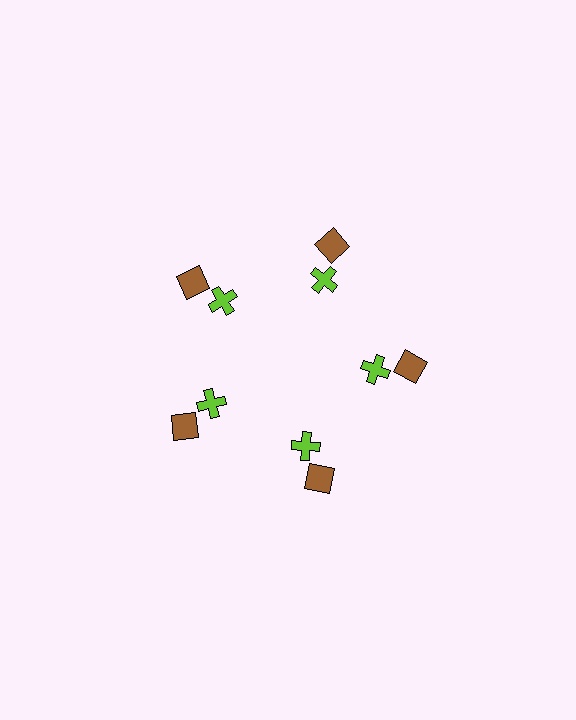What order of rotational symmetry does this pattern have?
This pattern has 5-fold rotational symmetry.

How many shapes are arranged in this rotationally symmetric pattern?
There are 10 shapes, arranged in 5 groups of 2.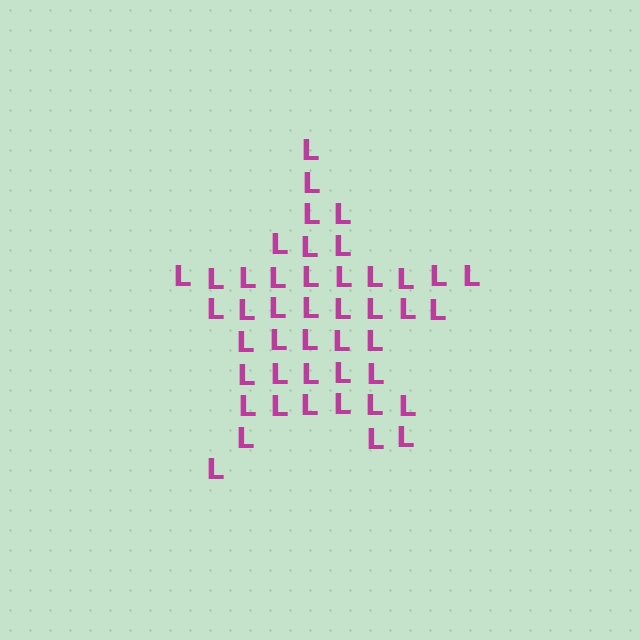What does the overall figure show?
The overall figure shows a star.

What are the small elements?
The small elements are letter L's.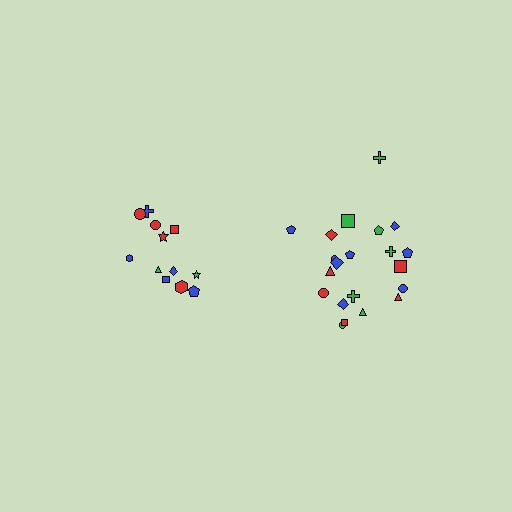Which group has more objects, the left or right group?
The right group.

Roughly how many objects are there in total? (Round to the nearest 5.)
Roughly 35 objects in total.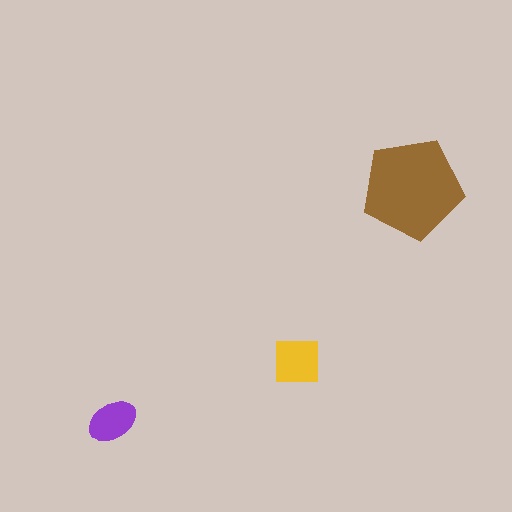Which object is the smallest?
The purple ellipse.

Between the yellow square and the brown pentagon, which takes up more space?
The brown pentagon.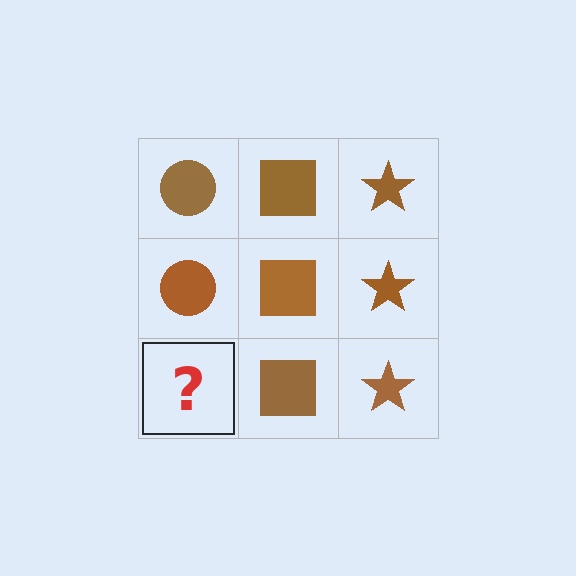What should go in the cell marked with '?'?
The missing cell should contain a brown circle.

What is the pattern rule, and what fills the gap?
The rule is that each column has a consistent shape. The gap should be filled with a brown circle.